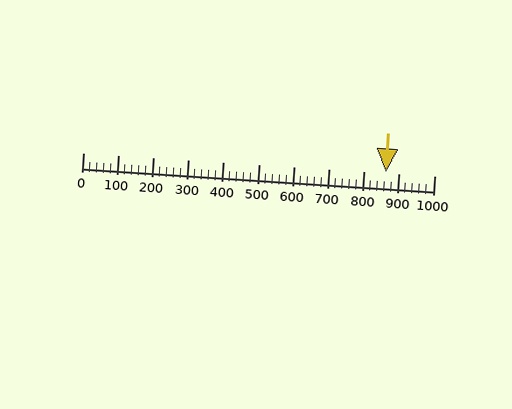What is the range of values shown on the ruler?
The ruler shows values from 0 to 1000.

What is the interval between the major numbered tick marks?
The major tick marks are spaced 100 units apart.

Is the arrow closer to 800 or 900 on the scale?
The arrow is closer to 900.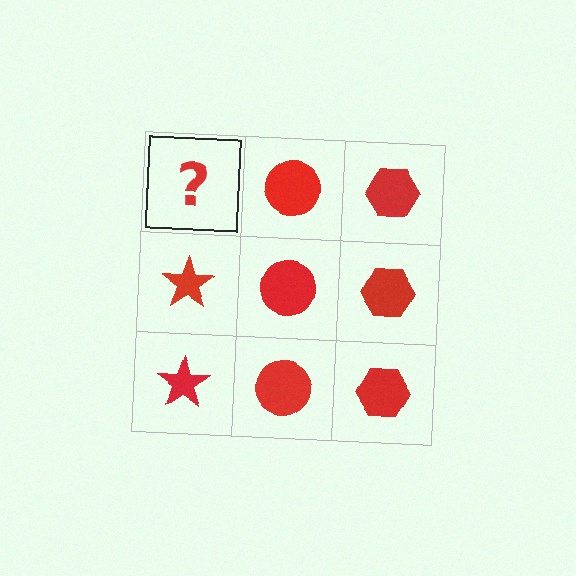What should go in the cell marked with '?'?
The missing cell should contain a red star.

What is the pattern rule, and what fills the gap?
The rule is that each column has a consistent shape. The gap should be filled with a red star.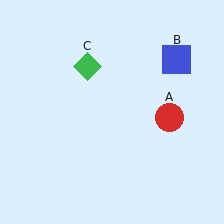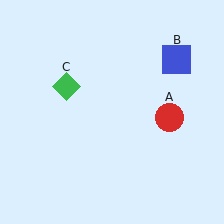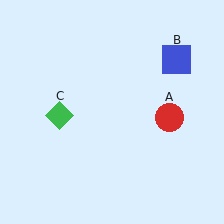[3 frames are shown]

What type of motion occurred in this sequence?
The green diamond (object C) rotated counterclockwise around the center of the scene.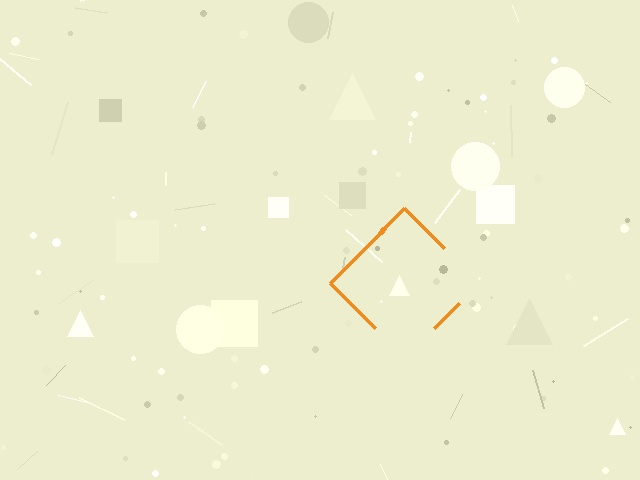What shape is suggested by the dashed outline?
The dashed outline suggests a diamond.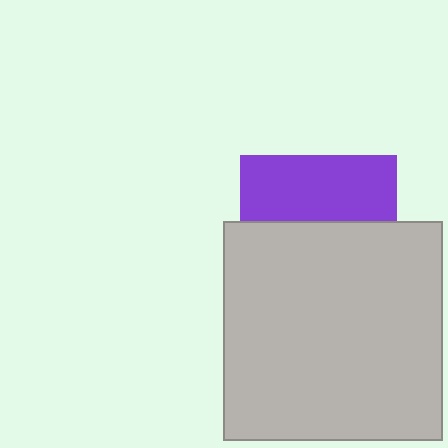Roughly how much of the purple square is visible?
A small part of it is visible (roughly 42%).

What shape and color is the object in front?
The object in front is a light gray square.